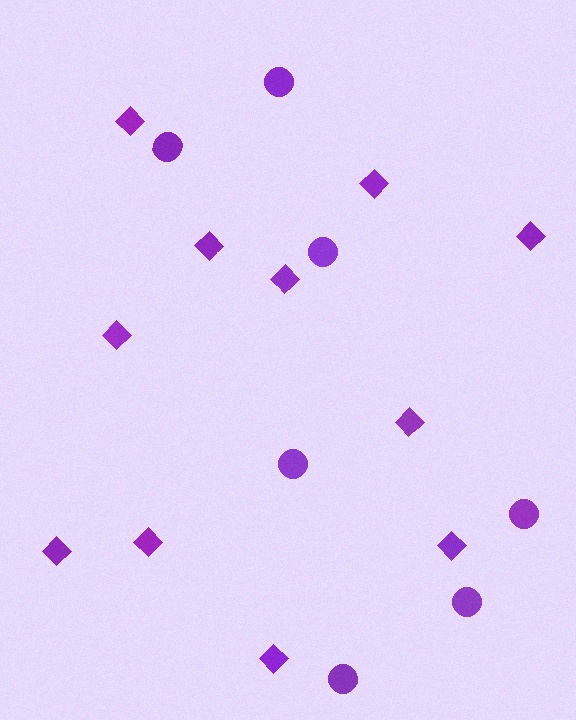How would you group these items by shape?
There are 2 groups: one group of circles (7) and one group of diamonds (11).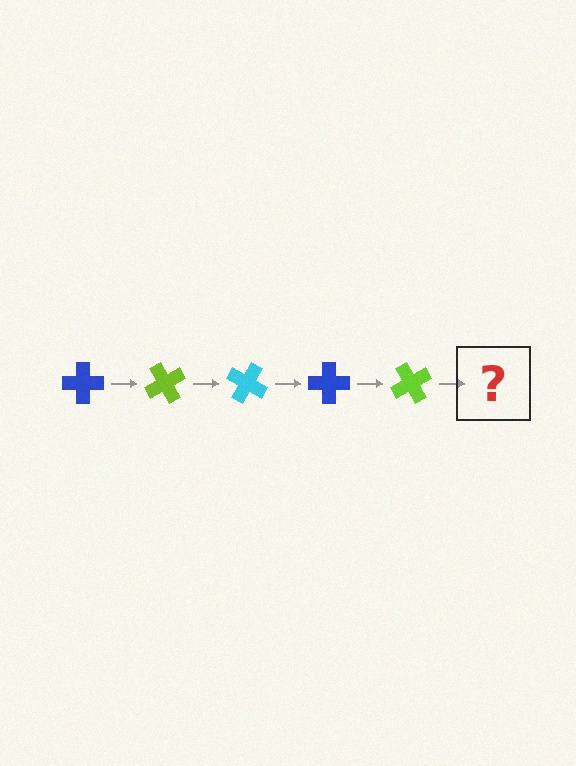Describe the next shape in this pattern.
It should be a cyan cross, rotated 300 degrees from the start.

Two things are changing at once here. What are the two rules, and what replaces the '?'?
The two rules are that it rotates 60 degrees each step and the color cycles through blue, lime, and cyan. The '?' should be a cyan cross, rotated 300 degrees from the start.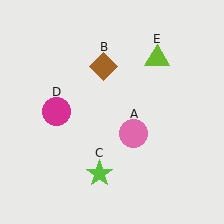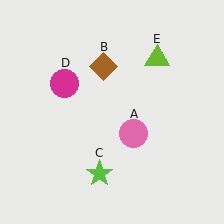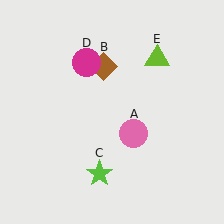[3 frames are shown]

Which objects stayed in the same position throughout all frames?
Pink circle (object A) and brown diamond (object B) and lime star (object C) and lime triangle (object E) remained stationary.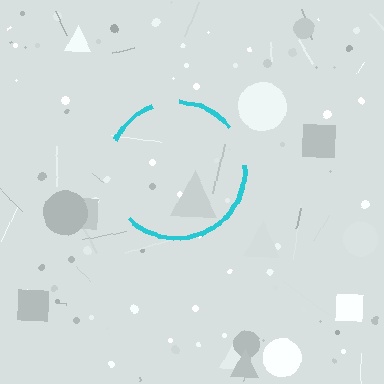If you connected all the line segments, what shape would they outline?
They would outline a circle.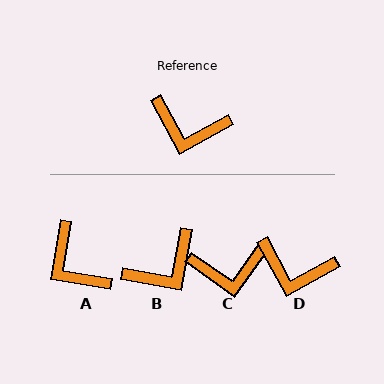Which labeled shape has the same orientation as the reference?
D.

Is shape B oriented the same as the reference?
No, it is off by about 51 degrees.